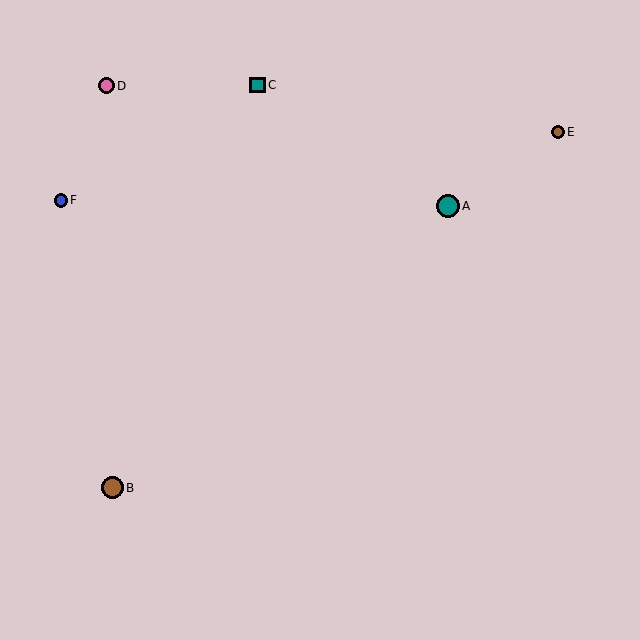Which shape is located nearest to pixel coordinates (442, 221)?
The teal circle (labeled A) at (448, 206) is nearest to that location.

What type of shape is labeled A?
Shape A is a teal circle.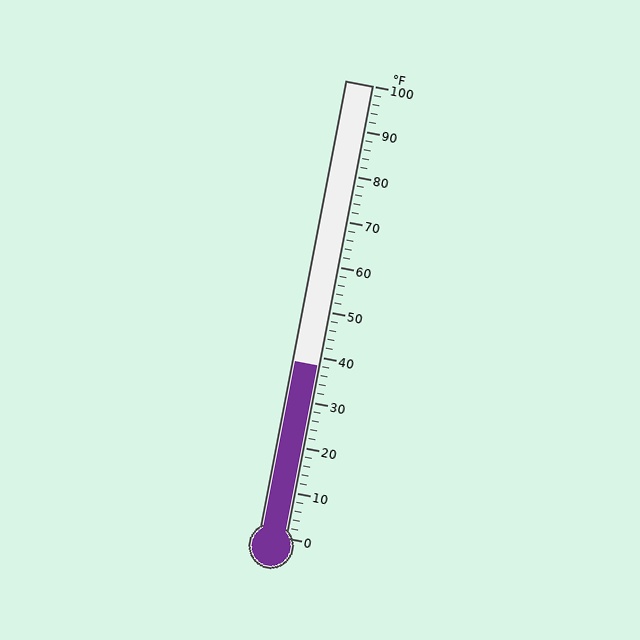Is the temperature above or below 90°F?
The temperature is below 90°F.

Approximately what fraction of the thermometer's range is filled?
The thermometer is filled to approximately 40% of its range.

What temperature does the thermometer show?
The thermometer shows approximately 38°F.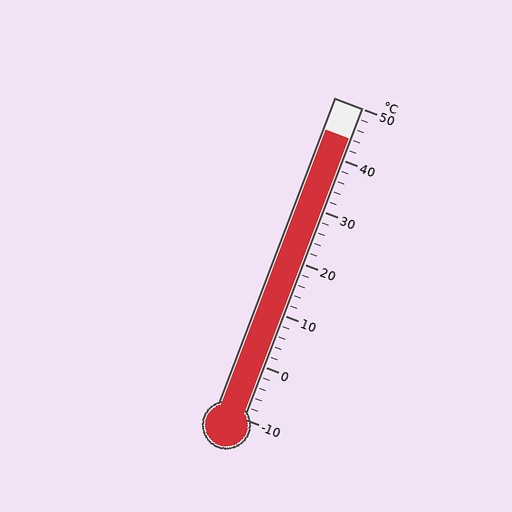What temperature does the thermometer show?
The thermometer shows approximately 44°C.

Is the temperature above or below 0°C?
The temperature is above 0°C.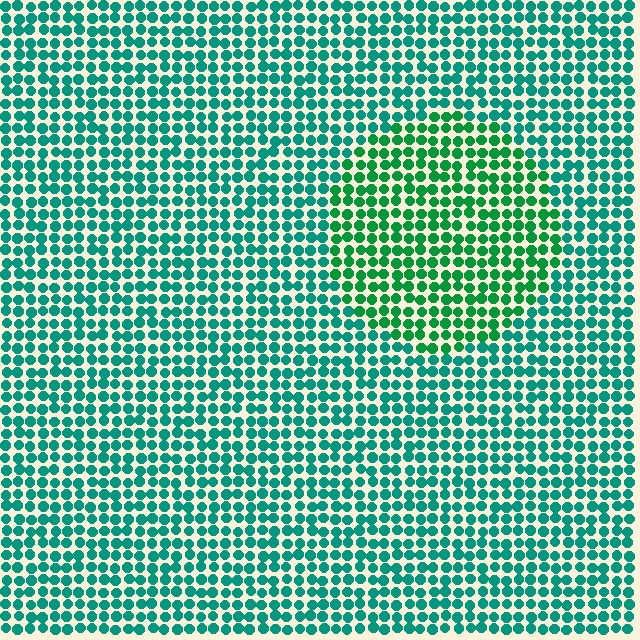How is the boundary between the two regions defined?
The boundary is defined purely by a slight shift in hue (about 29 degrees). Spacing, size, and orientation are identical on both sides.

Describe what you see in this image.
The image is filled with small teal elements in a uniform arrangement. A circle-shaped region is visible where the elements are tinted to a slightly different hue, forming a subtle color boundary.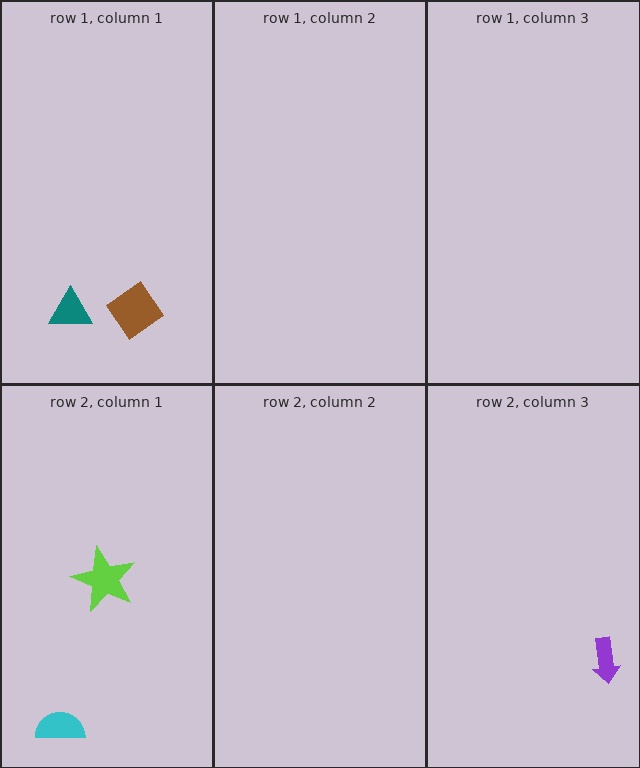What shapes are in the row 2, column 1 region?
The cyan semicircle, the lime star.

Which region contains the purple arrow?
The row 2, column 3 region.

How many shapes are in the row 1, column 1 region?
2.